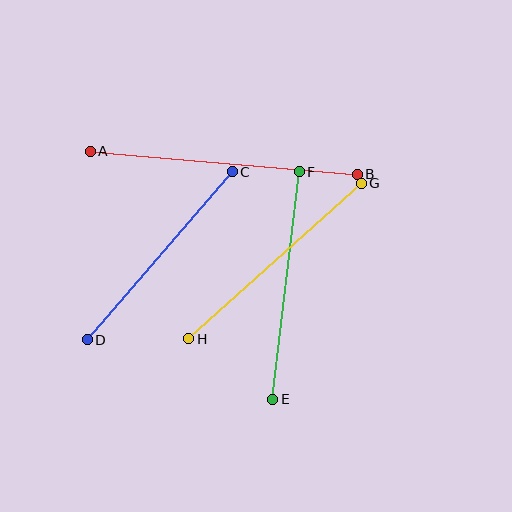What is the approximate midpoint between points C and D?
The midpoint is at approximately (160, 256) pixels.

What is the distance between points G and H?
The distance is approximately 233 pixels.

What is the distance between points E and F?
The distance is approximately 229 pixels.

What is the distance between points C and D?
The distance is approximately 222 pixels.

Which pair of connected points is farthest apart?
Points A and B are farthest apart.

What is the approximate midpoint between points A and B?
The midpoint is at approximately (224, 163) pixels.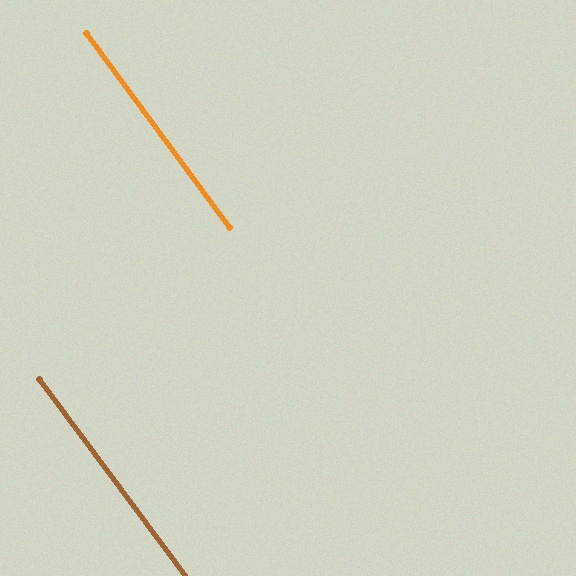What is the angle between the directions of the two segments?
Approximately 0 degrees.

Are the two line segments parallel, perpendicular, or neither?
Parallel — their directions differ by only 0.3°.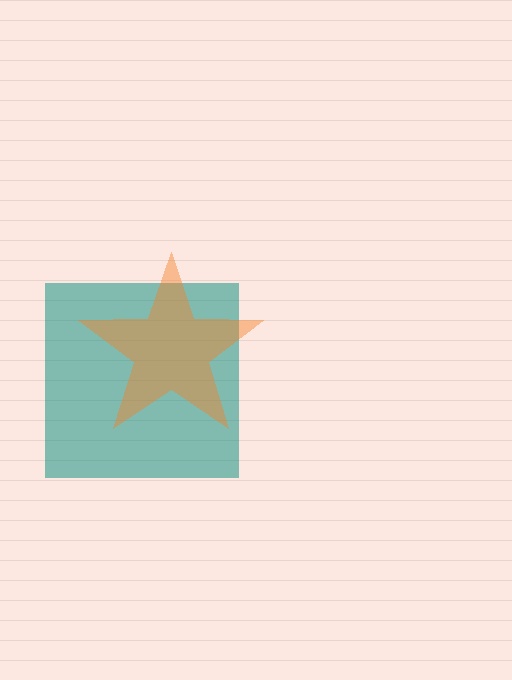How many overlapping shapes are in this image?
There are 2 overlapping shapes in the image.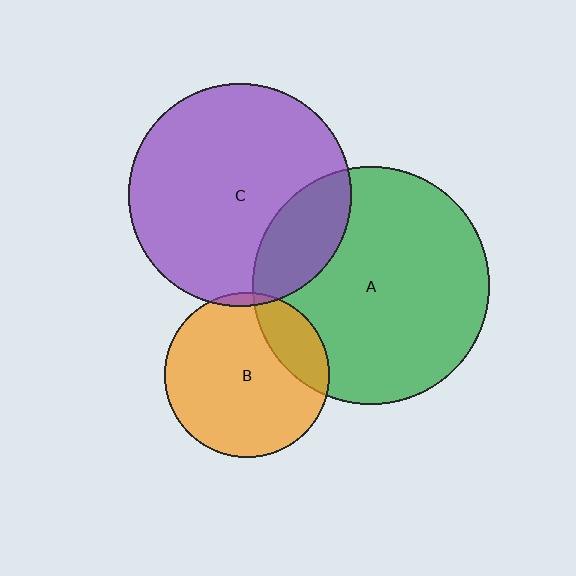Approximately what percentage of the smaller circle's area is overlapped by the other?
Approximately 5%.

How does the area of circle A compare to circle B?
Approximately 2.1 times.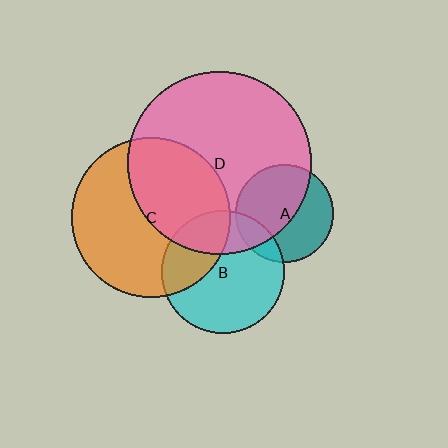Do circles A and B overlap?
Yes.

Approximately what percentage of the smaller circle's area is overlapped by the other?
Approximately 15%.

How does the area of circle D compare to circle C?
Approximately 1.3 times.